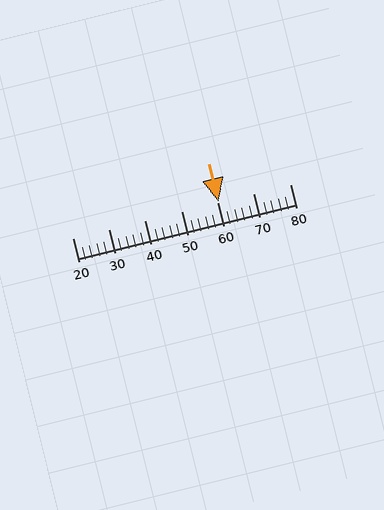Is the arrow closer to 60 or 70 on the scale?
The arrow is closer to 60.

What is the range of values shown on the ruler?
The ruler shows values from 20 to 80.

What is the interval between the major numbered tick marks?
The major tick marks are spaced 10 units apart.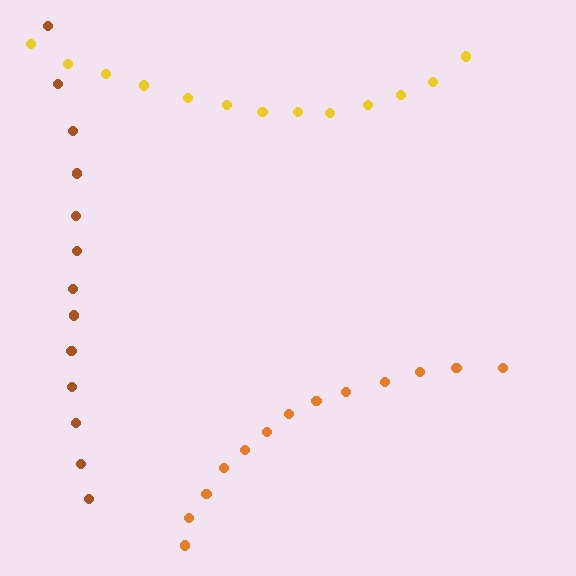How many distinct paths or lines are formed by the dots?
There are 3 distinct paths.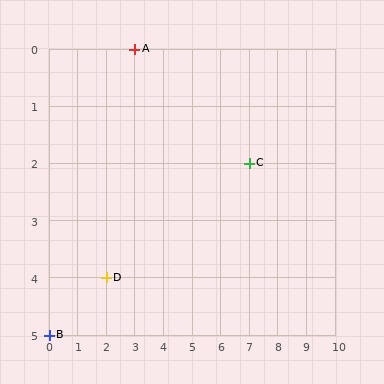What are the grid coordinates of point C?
Point C is at grid coordinates (7, 2).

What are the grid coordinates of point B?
Point B is at grid coordinates (0, 5).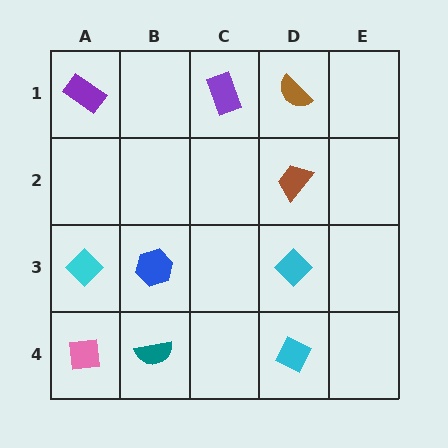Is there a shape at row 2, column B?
No, that cell is empty.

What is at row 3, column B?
A blue hexagon.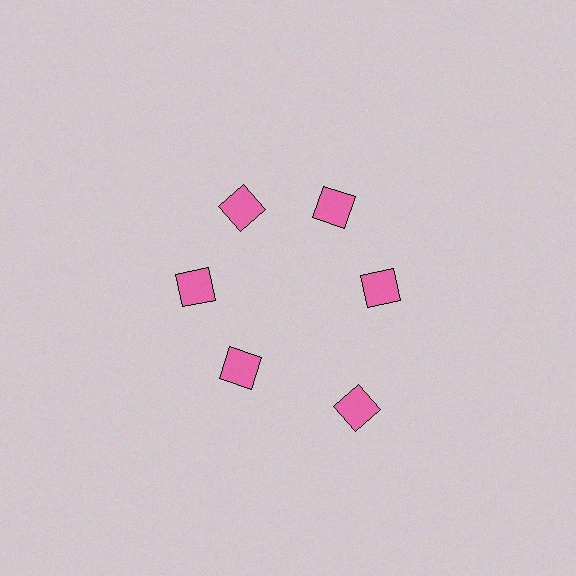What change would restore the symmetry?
The symmetry would be restored by moving it inward, back onto the ring so that all 6 diamonds sit at equal angles and equal distance from the center.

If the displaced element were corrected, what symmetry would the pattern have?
It would have 6-fold rotational symmetry — the pattern would map onto itself every 60 degrees.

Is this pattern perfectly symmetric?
No. The 6 pink diamonds are arranged in a ring, but one element near the 5 o'clock position is pushed outward from the center, breaking the 6-fold rotational symmetry.